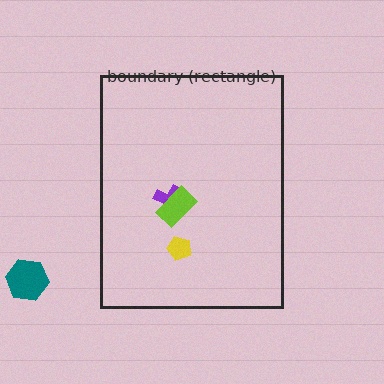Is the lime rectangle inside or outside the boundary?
Inside.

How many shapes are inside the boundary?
3 inside, 1 outside.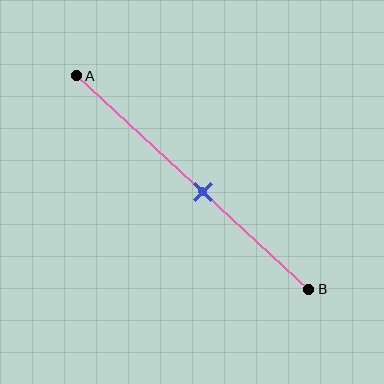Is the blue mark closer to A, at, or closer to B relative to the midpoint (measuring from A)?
The blue mark is closer to point B than the midpoint of segment AB.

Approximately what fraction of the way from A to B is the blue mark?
The blue mark is approximately 55% of the way from A to B.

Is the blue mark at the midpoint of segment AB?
No, the mark is at about 55% from A, not at the 50% midpoint.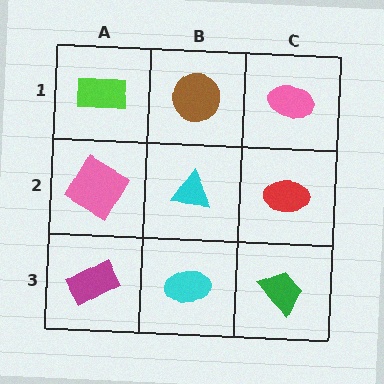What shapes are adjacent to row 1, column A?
A pink diamond (row 2, column A), a brown circle (row 1, column B).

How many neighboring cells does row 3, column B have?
3.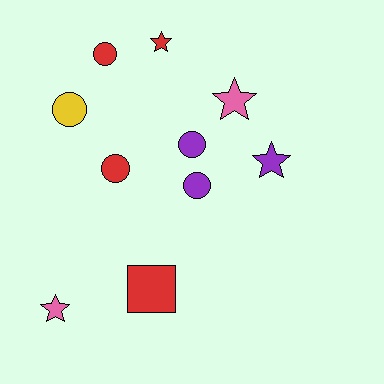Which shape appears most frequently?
Circle, with 5 objects.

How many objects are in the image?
There are 10 objects.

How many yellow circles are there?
There is 1 yellow circle.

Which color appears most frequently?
Red, with 4 objects.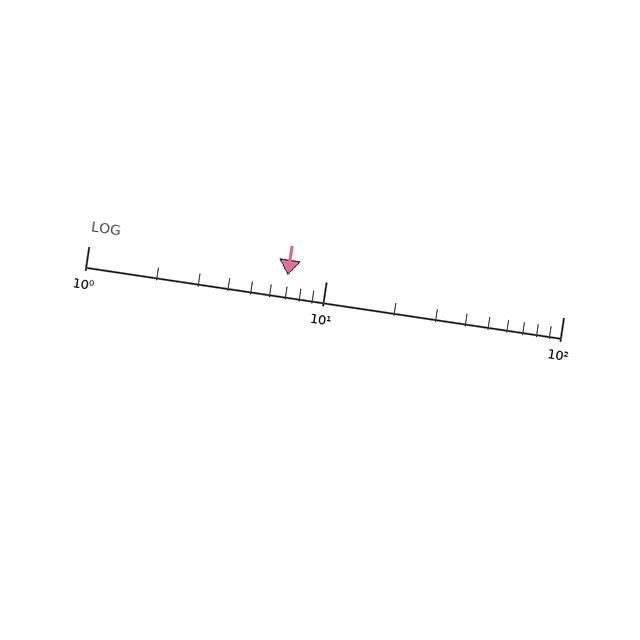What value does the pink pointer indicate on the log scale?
The pointer indicates approximately 6.9.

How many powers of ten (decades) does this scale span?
The scale spans 2 decades, from 1 to 100.